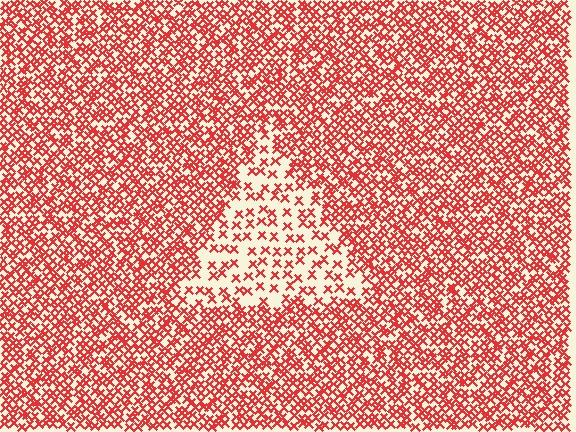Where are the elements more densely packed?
The elements are more densely packed outside the triangle boundary.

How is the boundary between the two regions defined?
The boundary is defined by a change in element density (approximately 2.4x ratio). All elements are the same color, size, and shape.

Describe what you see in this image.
The image contains small red elements arranged at two different densities. A triangle-shaped region is visible where the elements are less densely packed than the surrounding area.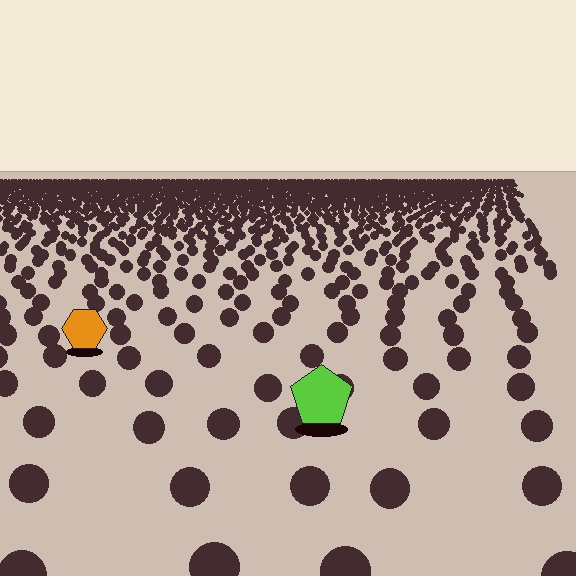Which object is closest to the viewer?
The lime pentagon is closest. The texture marks near it are larger and more spread out.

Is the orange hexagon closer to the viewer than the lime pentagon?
No. The lime pentagon is closer — you can tell from the texture gradient: the ground texture is coarser near it.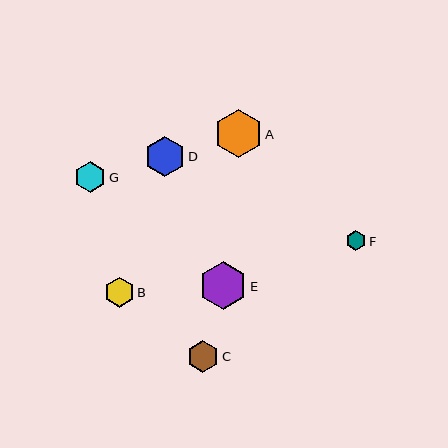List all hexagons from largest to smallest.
From largest to smallest: A, E, D, C, G, B, F.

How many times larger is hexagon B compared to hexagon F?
Hexagon B is approximately 1.5 times the size of hexagon F.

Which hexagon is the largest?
Hexagon A is the largest with a size of approximately 48 pixels.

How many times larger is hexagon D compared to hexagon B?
Hexagon D is approximately 1.3 times the size of hexagon B.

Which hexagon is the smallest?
Hexagon F is the smallest with a size of approximately 20 pixels.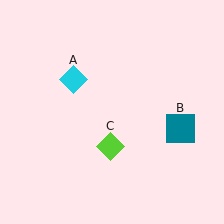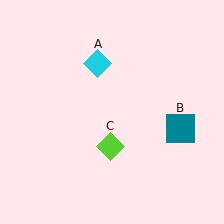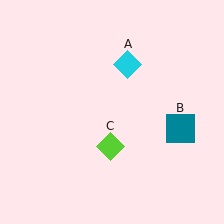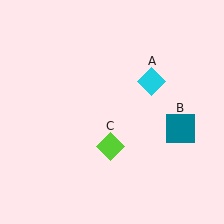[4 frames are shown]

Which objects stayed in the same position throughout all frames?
Teal square (object B) and lime diamond (object C) remained stationary.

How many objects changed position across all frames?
1 object changed position: cyan diamond (object A).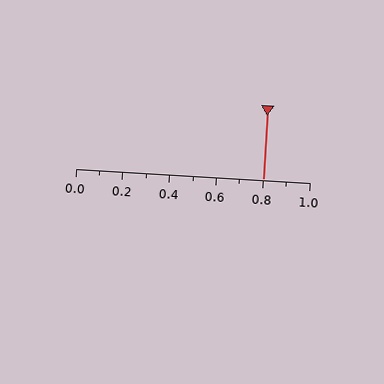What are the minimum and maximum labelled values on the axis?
The axis runs from 0.0 to 1.0.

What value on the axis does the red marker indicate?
The marker indicates approximately 0.8.